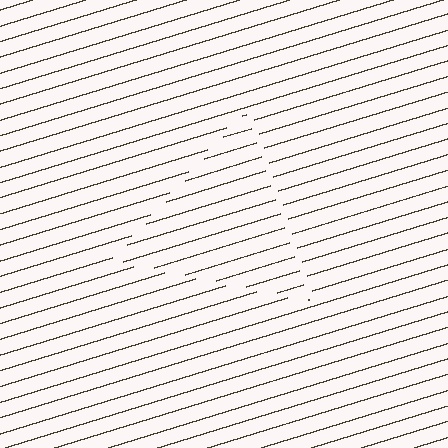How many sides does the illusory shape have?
3 sides — the line-ends trace a triangle.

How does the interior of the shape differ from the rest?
The interior of the shape contains the same grating, shifted by half a period — the contour is defined by the phase discontinuity where line-ends from the inner and outer gratings abut.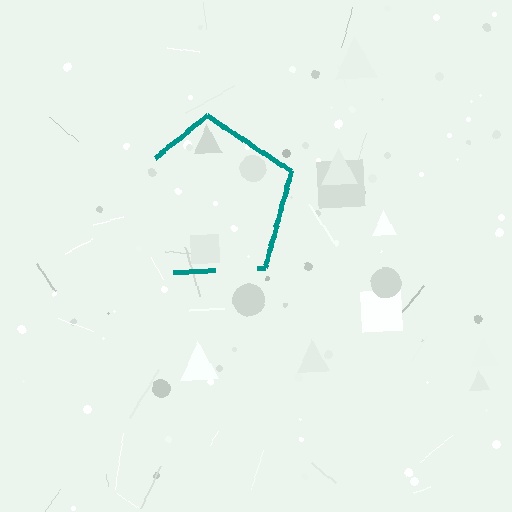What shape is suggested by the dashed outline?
The dashed outline suggests a pentagon.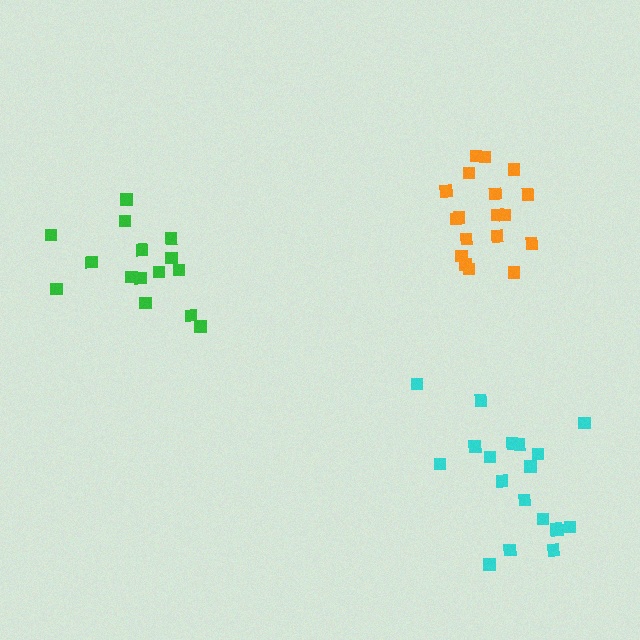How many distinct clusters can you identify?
There are 3 distinct clusters.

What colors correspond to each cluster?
The clusters are colored: green, orange, cyan.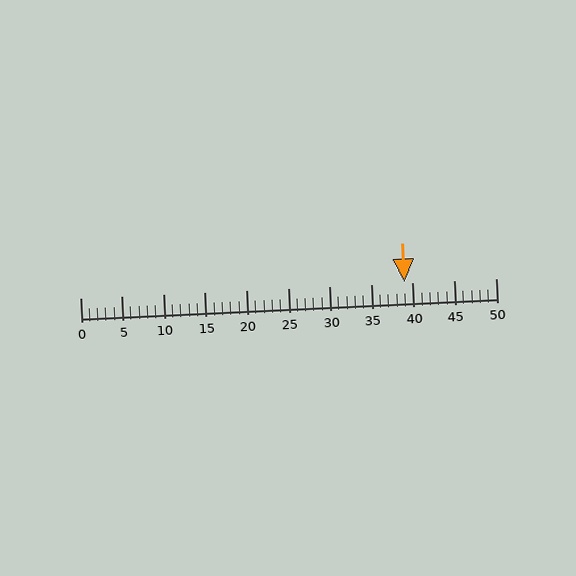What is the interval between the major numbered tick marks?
The major tick marks are spaced 5 units apart.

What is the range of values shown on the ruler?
The ruler shows values from 0 to 50.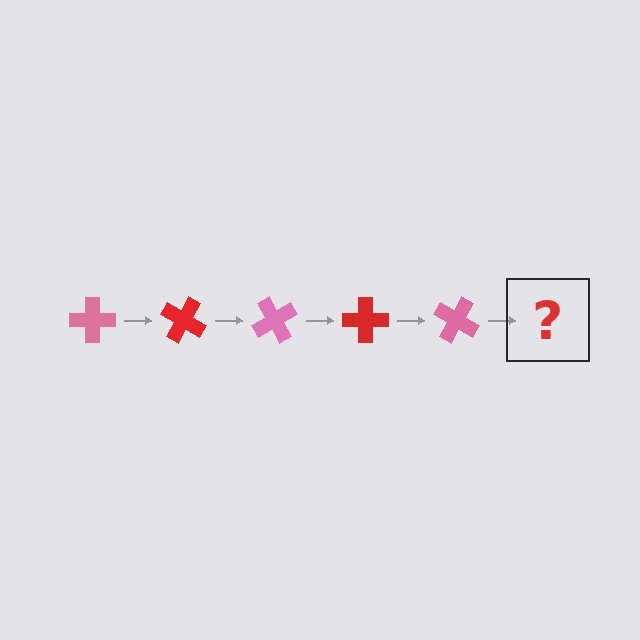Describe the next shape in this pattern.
It should be a red cross, rotated 150 degrees from the start.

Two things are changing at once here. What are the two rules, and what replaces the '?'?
The two rules are that it rotates 30 degrees each step and the color cycles through pink and red. The '?' should be a red cross, rotated 150 degrees from the start.